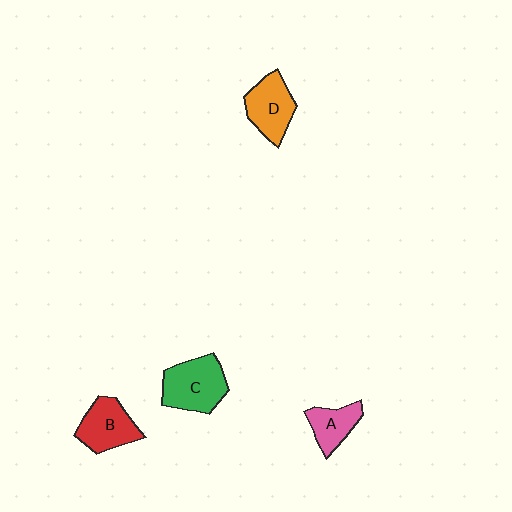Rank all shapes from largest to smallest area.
From largest to smallest: C (green), D (orange), B (red), A (pink).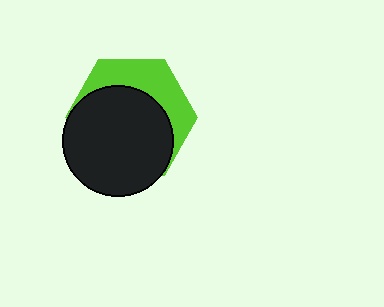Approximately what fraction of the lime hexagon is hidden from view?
Roughly 65% of the lime hexagon is hidden behind the black circle.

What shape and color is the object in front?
The object in front is a black circle.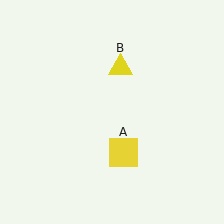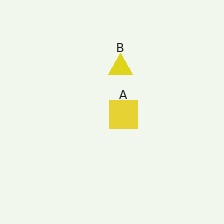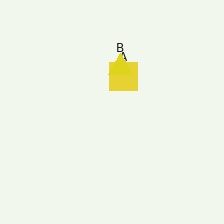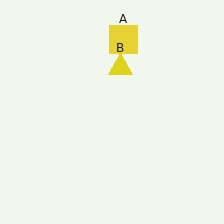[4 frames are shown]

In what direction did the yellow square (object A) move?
The yellow square (object A) moved up.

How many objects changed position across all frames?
1 object changed position: yellow square (object A).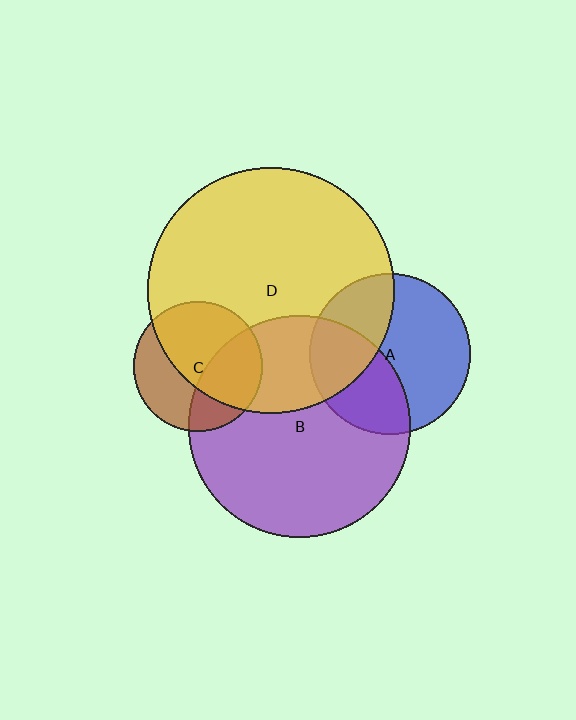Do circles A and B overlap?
Yes.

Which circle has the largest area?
Circle D (yellow).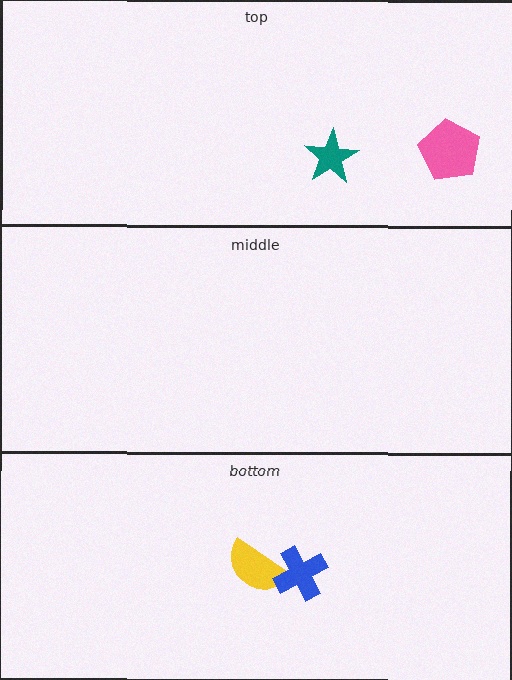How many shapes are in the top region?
2.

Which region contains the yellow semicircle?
The bottom region.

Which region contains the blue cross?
The bottom region.